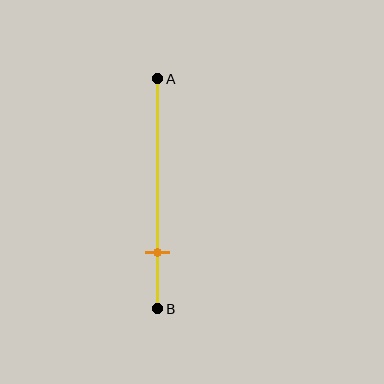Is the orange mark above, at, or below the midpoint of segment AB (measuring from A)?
The orange mark is below the midpoint of segment AB.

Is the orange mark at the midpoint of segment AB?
No, the mark is at about 75% from A, not at the 50% midpoint.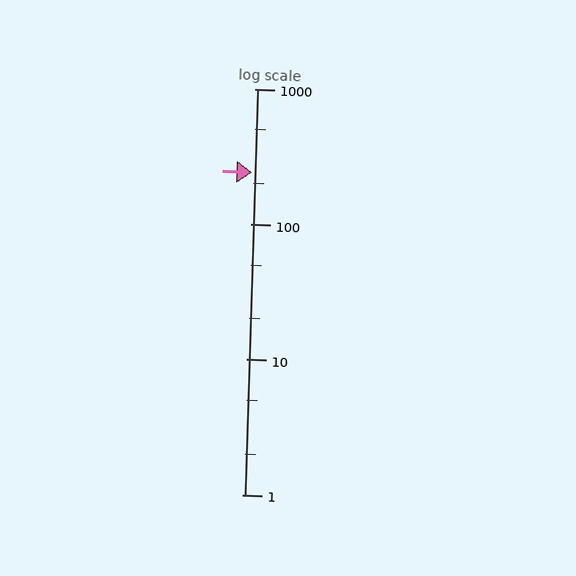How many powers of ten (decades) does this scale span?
The scale spans 3 decades, from 1 to 1000.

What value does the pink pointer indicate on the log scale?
The pointer indicates approximately 240.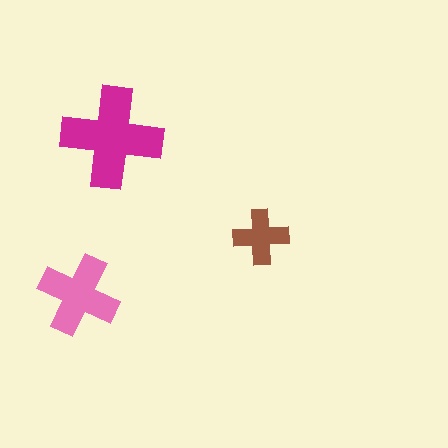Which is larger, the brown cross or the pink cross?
The pink one.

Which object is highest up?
The magenta cross is topmost.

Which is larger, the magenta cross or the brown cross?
The magenta one.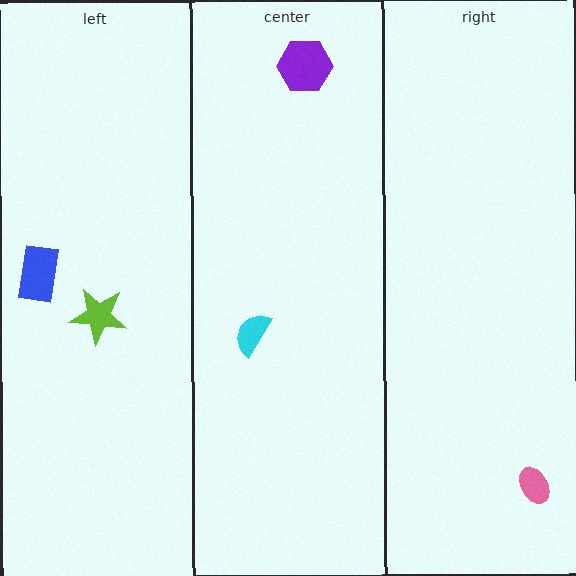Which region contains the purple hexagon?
The center region.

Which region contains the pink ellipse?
The right region.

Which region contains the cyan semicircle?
The center region.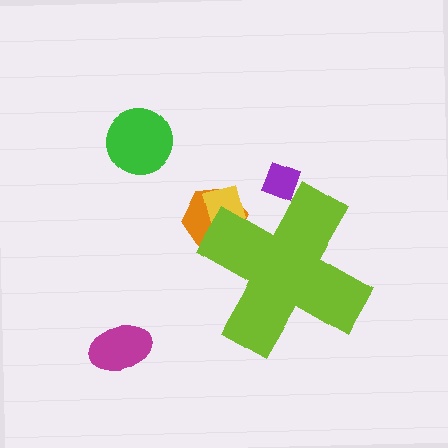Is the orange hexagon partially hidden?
Yes, the orange hexagon is partially hidden behind the lime cross.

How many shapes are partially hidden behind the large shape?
3 shapes are partially hidden.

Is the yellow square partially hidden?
Yes, the yellow square is partially hidden behind the lime cross.